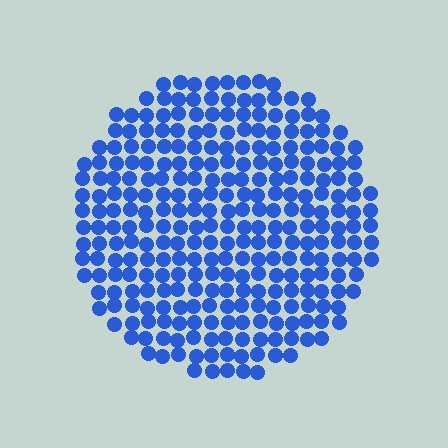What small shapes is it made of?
It is made of small circles.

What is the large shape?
The large shape is a circle.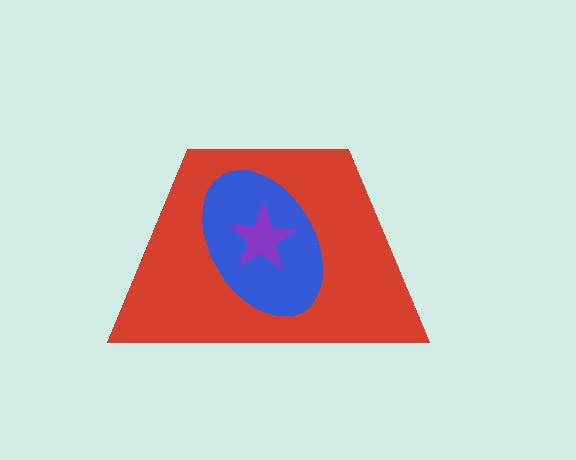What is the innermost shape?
The purple star.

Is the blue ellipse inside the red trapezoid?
Yes.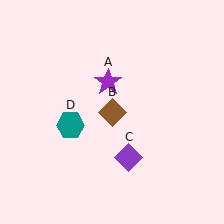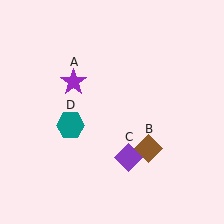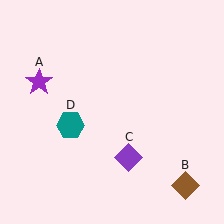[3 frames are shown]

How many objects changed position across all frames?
2 objects changed position: purple star (object A), brown diamond (object B).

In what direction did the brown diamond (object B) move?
The brown diamond (object B) moved down and to the right.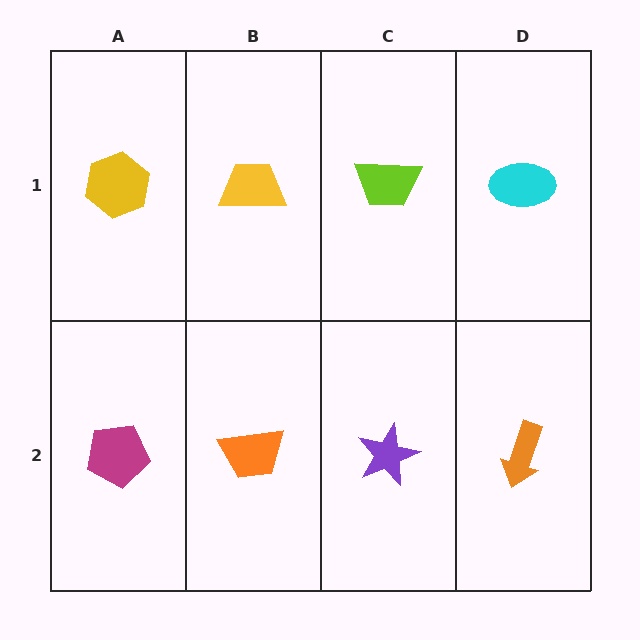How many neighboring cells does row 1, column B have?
3.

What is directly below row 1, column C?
A purple star.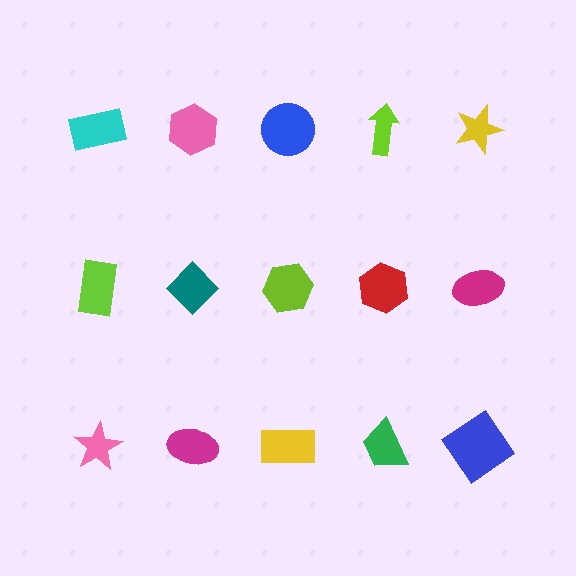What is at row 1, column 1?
A cyan rectangle.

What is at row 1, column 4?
A lime arrow.